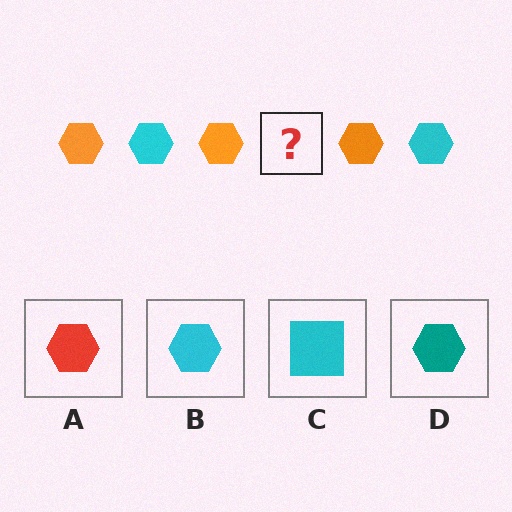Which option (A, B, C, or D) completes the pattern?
B.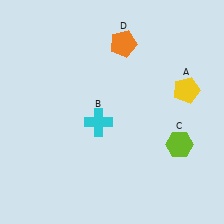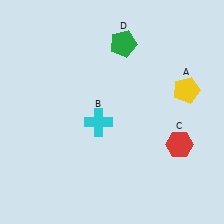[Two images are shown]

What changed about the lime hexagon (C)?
In Image 1, C is lime. In Image 2, it changed to red.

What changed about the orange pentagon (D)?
In Image 1, D is orange. In Image 2, it changed to green.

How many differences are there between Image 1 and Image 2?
There are 2 differences between the two images.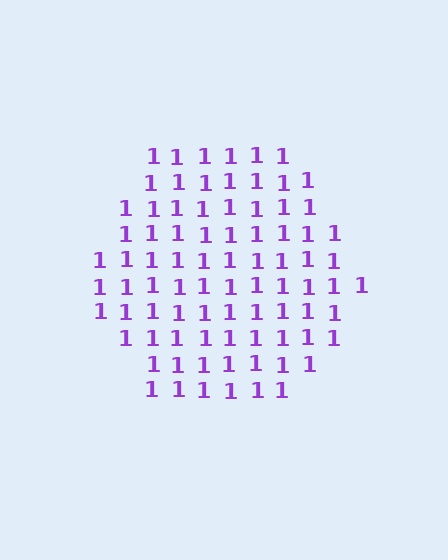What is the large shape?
The large shape is a hexagon.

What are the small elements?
The small elements are digit 1's.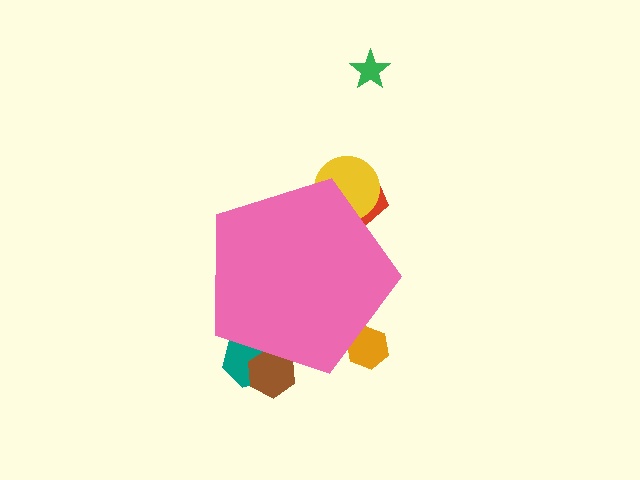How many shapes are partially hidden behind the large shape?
5 shapes are partially hidden.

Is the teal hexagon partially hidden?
Yes, the teal hexagon is partially hidden behind the pink pentagon.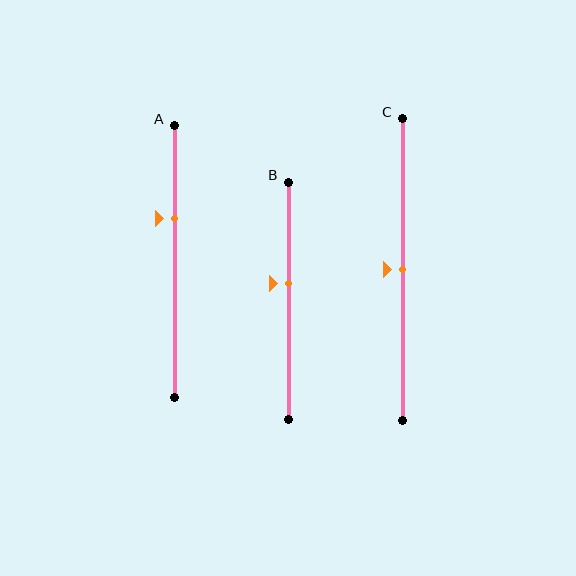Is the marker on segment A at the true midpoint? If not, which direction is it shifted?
No, the marker on segment A is shifted upward by about 16% of the segment length.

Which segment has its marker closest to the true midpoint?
Segment C has its marker closest to the true midpoint.